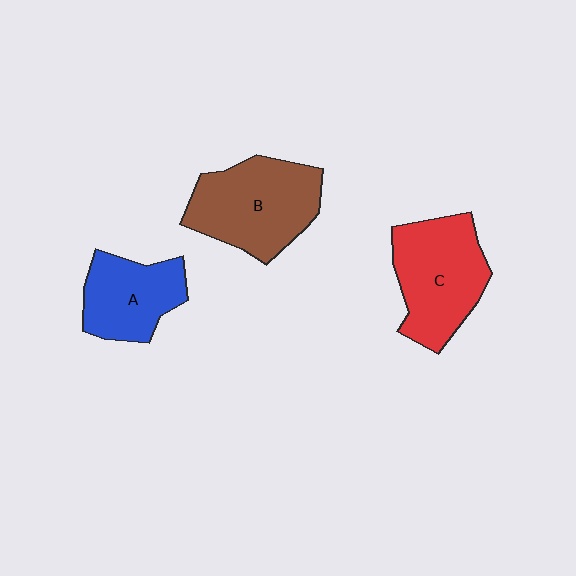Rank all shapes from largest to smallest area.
From largest to smallest: B (brown), C (red), A (blue).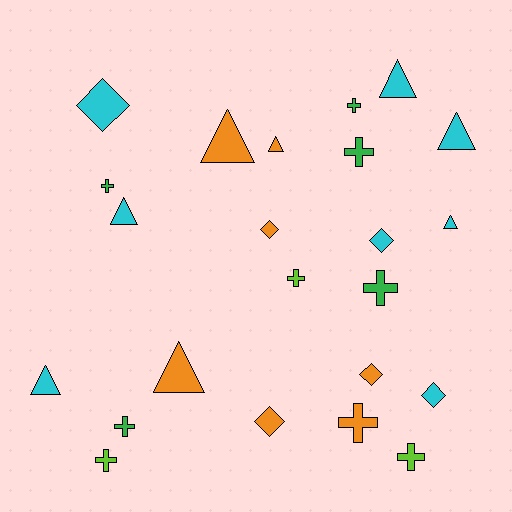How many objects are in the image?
There are 23 objects.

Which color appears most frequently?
Cyan, with 8 objects.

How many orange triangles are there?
There are 3 orange triangles.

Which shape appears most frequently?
Cross, with 9 objects.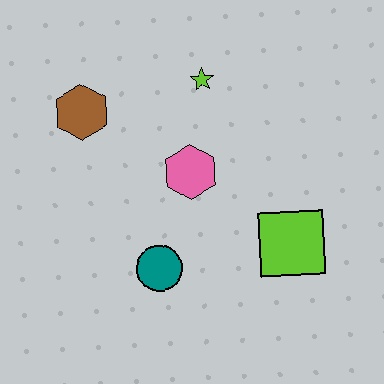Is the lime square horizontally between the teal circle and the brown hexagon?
No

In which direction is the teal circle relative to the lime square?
The teal circle is to the left of the lime square.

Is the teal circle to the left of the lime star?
Yes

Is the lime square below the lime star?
Yes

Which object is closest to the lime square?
The pink hexagon is closest to the lime square.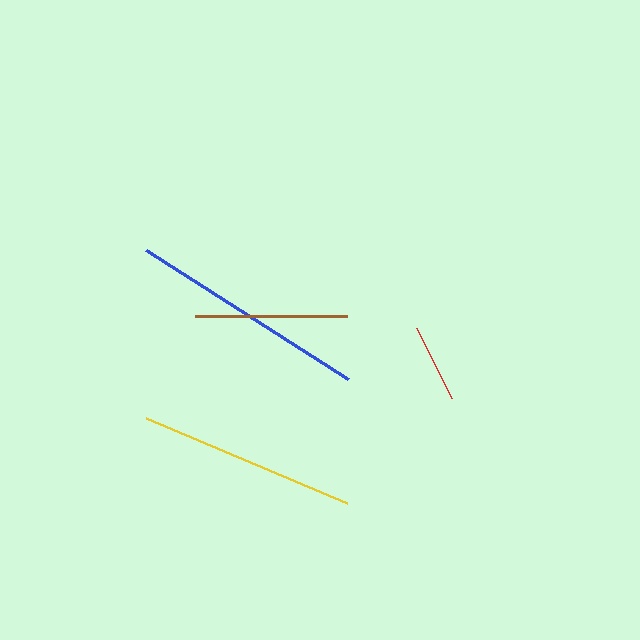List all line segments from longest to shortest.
From longest to shortest: blue, yellow, brown, red.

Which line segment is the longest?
The blue line is the longest at approximately 240 pixels.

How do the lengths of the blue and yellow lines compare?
The blue and yellow lines are approximately the same length.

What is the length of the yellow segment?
The yellow segment is approximately 218 pixels long.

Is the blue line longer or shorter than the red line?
The blue line is longer than the red line.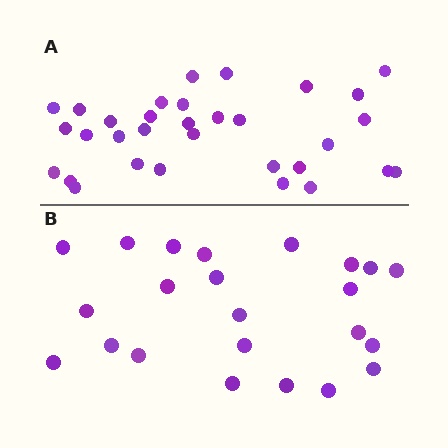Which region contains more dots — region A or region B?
Region A (the top region) has more dots.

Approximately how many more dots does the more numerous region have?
Region A has roughly 8 or so more dots than region B.